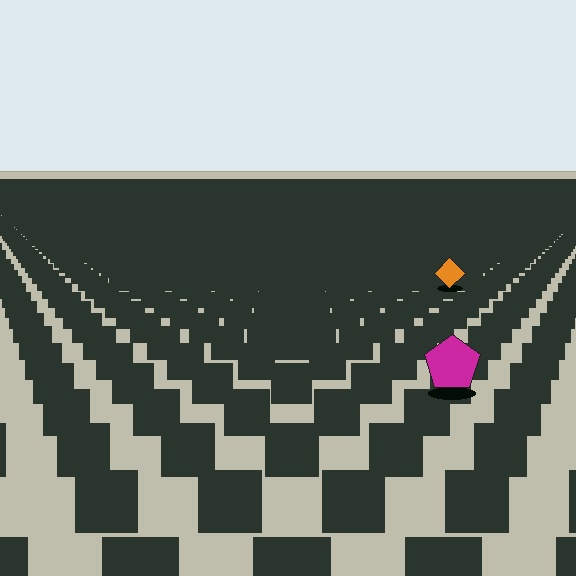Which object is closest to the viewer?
The magenta pentagon is closest. The texture marks near it are larger and more spread out.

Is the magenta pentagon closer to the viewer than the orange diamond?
Yes. The magenta pentagon is closer — you can tell from the texture gradient: the ground texture is coarser near it.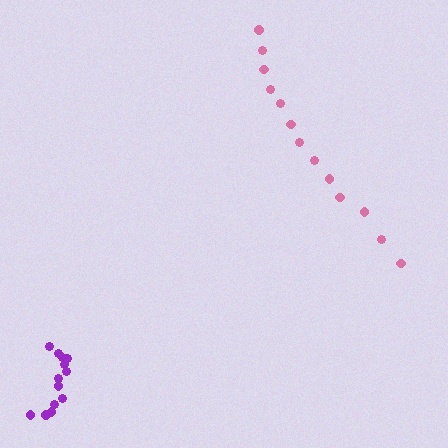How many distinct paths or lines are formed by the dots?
There are 2 distinct paths.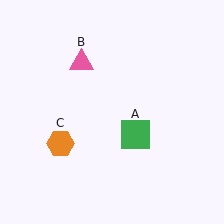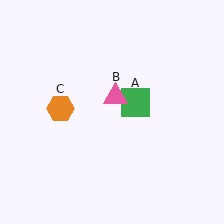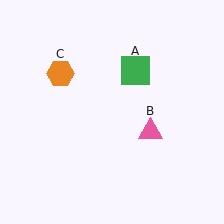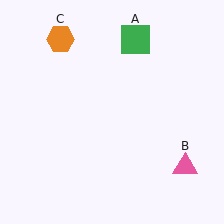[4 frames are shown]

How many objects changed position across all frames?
3 objects changed position: green square (object A), pink triangle (object B), orange hexagon (object C).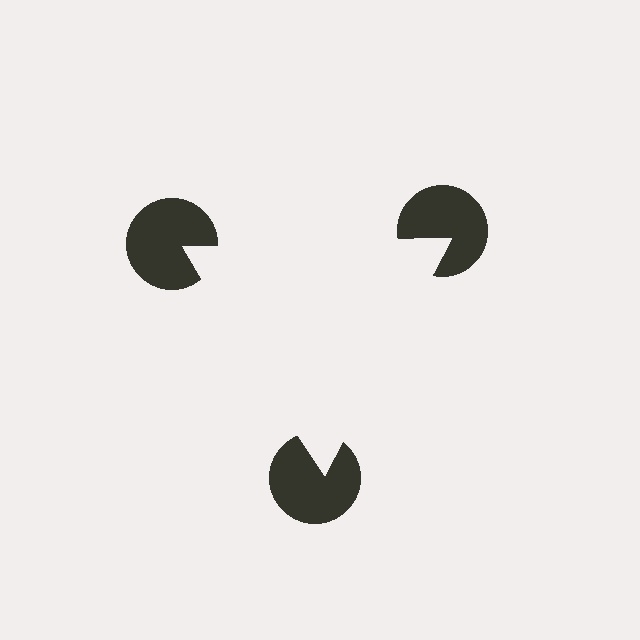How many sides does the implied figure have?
3 sides.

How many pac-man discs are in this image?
There are 3 — one at each vertex of the illusory triangle.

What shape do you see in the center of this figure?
An illusory triangle — its edges are inferred from the aligned wedge cuts in the pac-man discs, not physically drawn.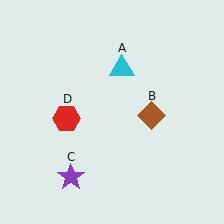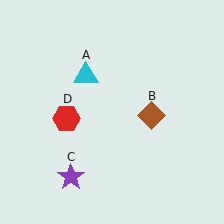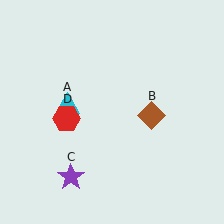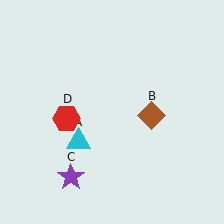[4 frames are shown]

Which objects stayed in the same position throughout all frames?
Brown diamond (object B) and purple star (object C) and red hexagon (object D) remained stationary.